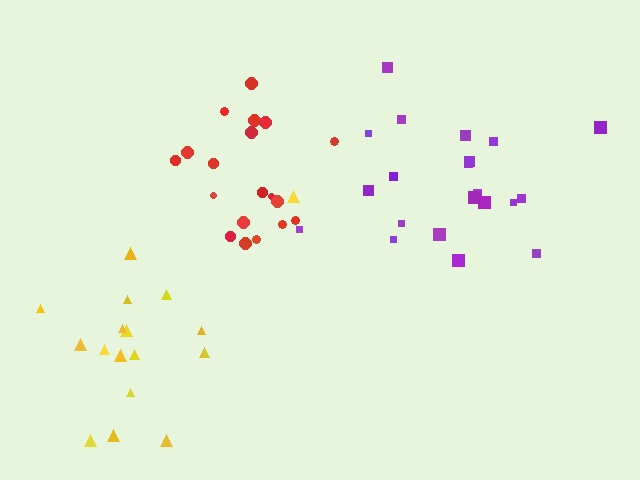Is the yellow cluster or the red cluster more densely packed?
Red.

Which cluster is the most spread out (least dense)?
Yellow.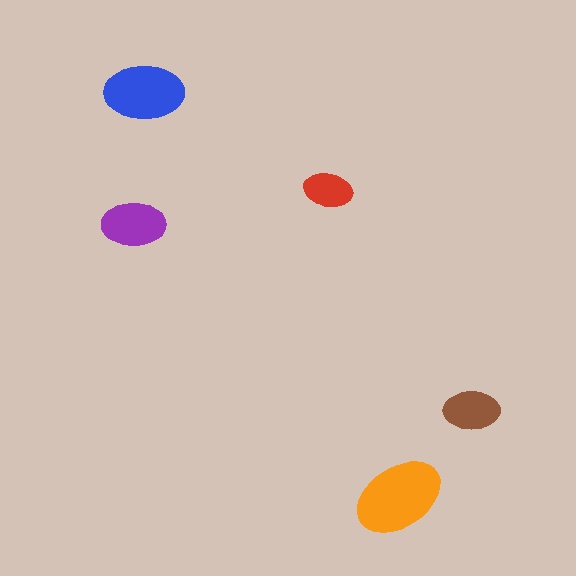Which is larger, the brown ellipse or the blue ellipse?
The blue one.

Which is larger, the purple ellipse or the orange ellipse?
The orange one.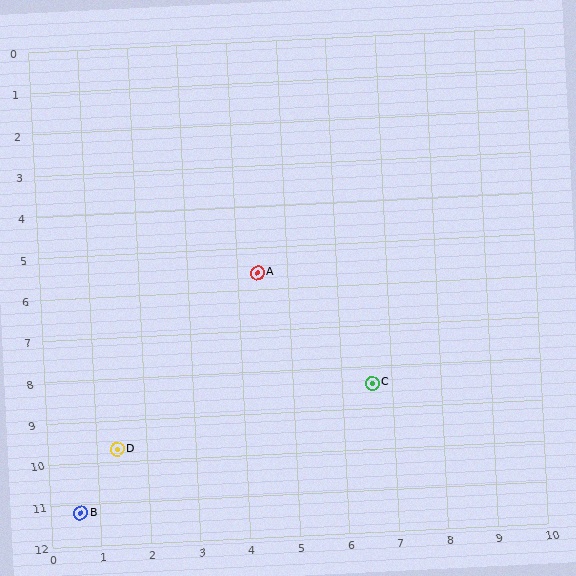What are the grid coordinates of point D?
Point D is at approximately (1.4, 9.7).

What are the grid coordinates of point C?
Point C is at approximately (6.6, 8.4).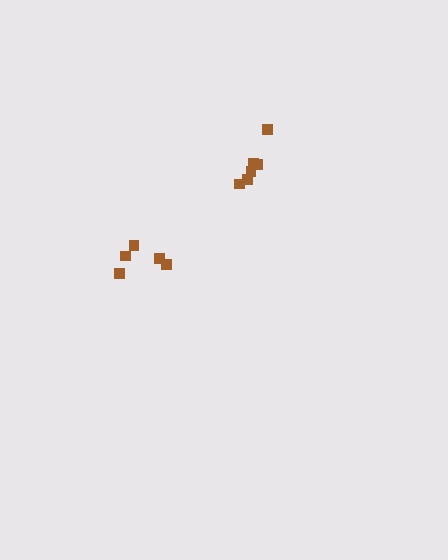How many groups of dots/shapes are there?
There are 2 groups.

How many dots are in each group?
Group 1: 5 dots, Group 2: 6 dots (11 total).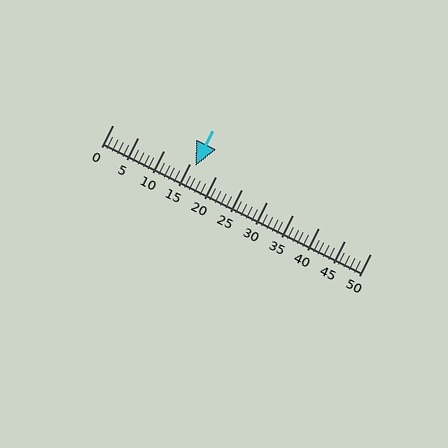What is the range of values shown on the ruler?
The ruler shows values from 0 to 50.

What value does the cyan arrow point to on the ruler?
The cyan arrow points to approximately 16.